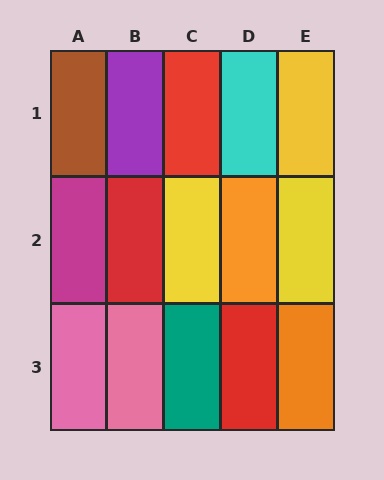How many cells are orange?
2 cells are orange.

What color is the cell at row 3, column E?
Orange.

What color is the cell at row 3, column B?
Pink.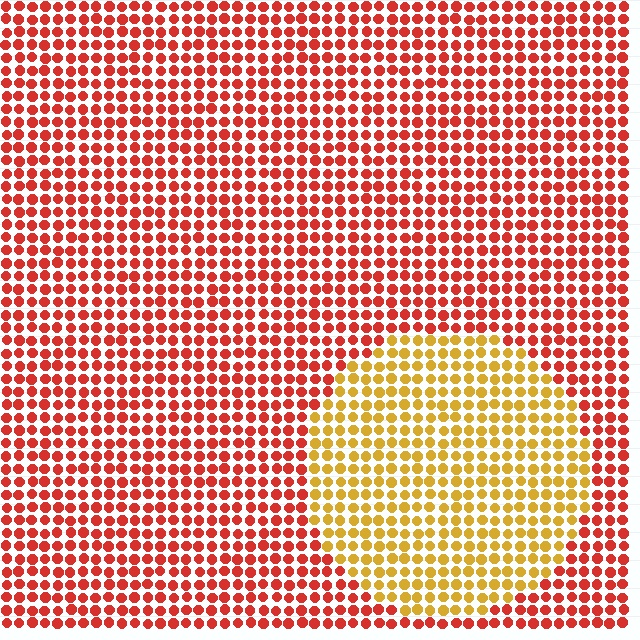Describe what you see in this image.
The image is filled with small red elements in a uniform arrangement. A circle-shaped region is visible where the elements are tinted to a slightly different hue, forming a subtle color boundary.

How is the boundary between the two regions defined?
The boundary is defined purely by a slight shift in hue (about 43 degrees). Spacing, size, and orientation are identical on both sides.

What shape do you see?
I see a circle.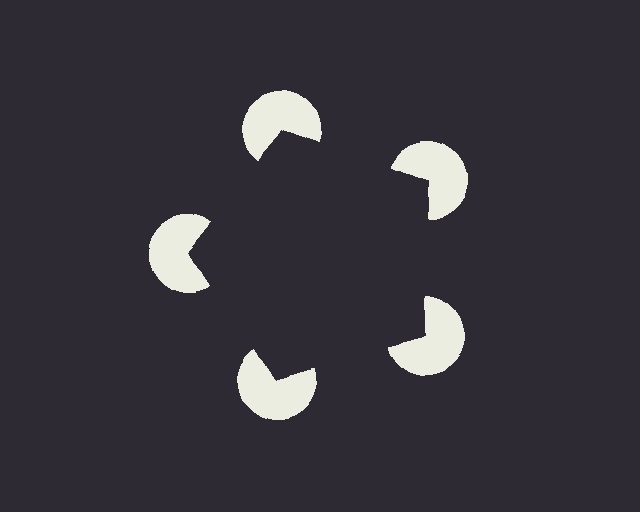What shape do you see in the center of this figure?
An illusory pentagon — its edges are inferred from the aligned wedge cuts in the pac-man discs, not physically drawn.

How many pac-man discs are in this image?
There are 5 — one at each vertex of the illusory pentagon.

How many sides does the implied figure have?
5 sides.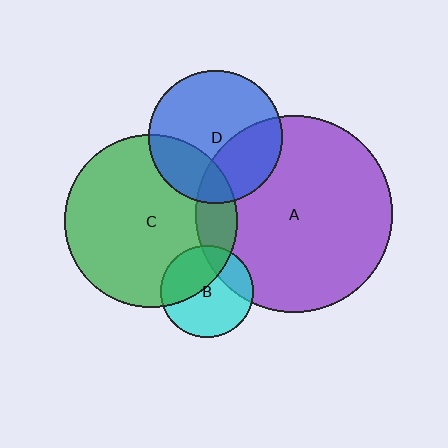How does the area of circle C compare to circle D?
Approximately 1.7 times.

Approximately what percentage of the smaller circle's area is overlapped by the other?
Approximately 20%.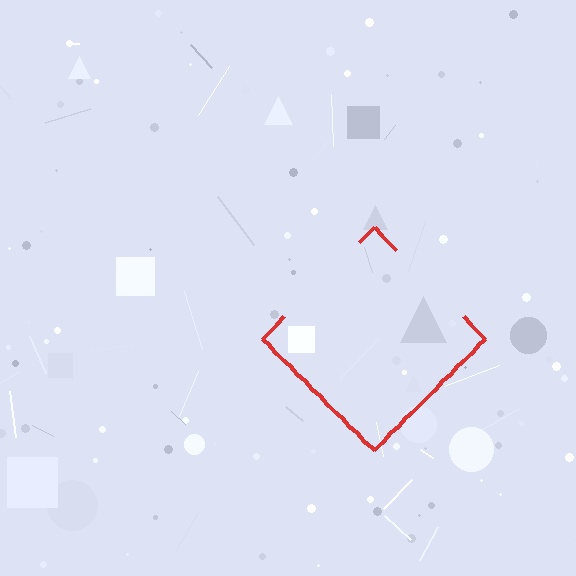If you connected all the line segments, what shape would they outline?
They would outline a diamond.